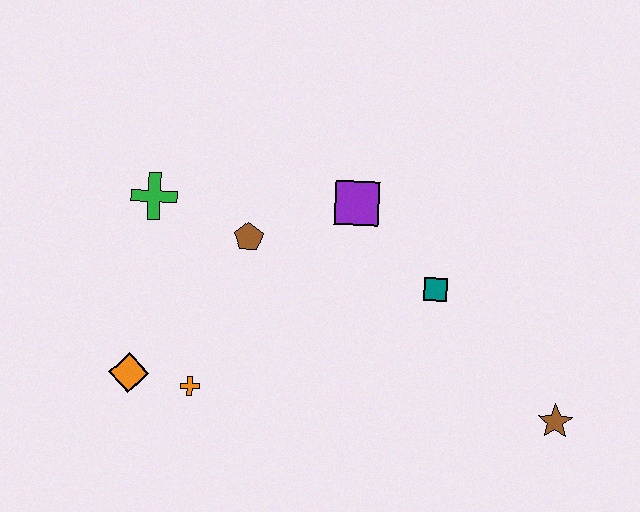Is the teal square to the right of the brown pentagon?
Yes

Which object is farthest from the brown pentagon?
The brown star is farthest from the brown pentagon.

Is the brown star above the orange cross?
No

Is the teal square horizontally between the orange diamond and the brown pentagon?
No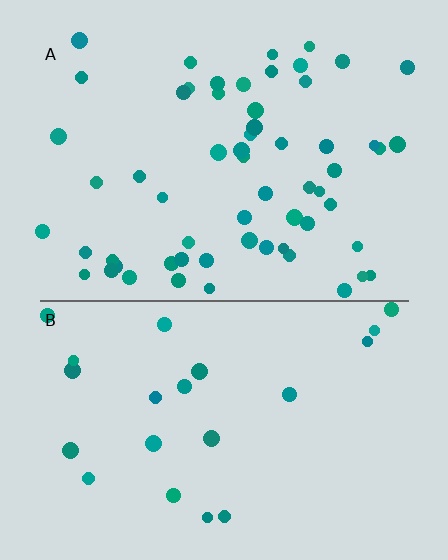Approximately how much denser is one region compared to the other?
Approximately 2.8× — region A over region B.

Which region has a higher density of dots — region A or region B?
A (the top).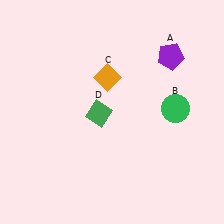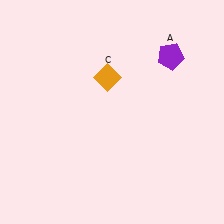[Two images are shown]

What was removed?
The green diamond (D), the green circle (B) were removed in Image 2.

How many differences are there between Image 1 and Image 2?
There are 2 differences between the two images.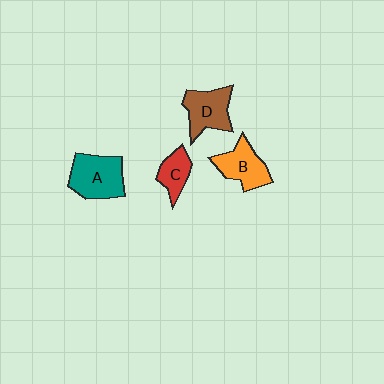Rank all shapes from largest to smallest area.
From largest to smallest: A (teal), D (brown), B (orange), C (red).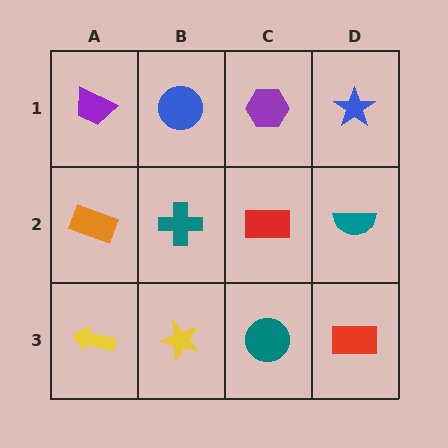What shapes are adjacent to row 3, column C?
A red rectangle (row 2, column C), a yellow star (row 3, column B), a red rectangle (row 3, column D).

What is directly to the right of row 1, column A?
A blue circle.